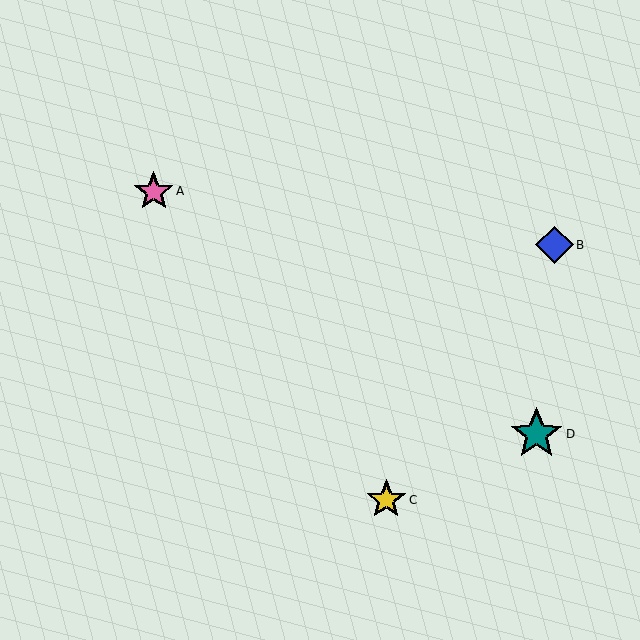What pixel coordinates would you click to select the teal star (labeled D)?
Click at (536, 434) to select the teal star D.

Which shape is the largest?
The teal star (labeled D) is the largest.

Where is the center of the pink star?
The center of the pink star is at (154, 191).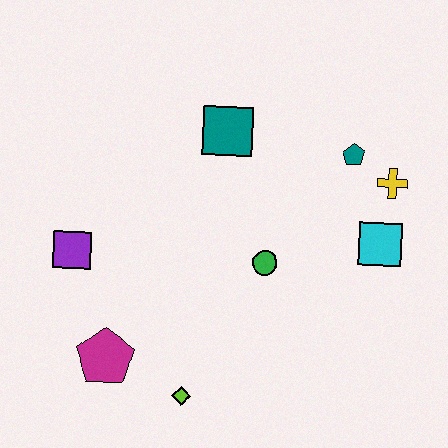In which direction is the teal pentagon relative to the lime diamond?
The teal pentagon is above the lime diamond.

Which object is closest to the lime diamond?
The magenta pentagon is closest to the lime diamond.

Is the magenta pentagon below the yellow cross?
Yes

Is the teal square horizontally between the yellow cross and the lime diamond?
Yes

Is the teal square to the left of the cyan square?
Yes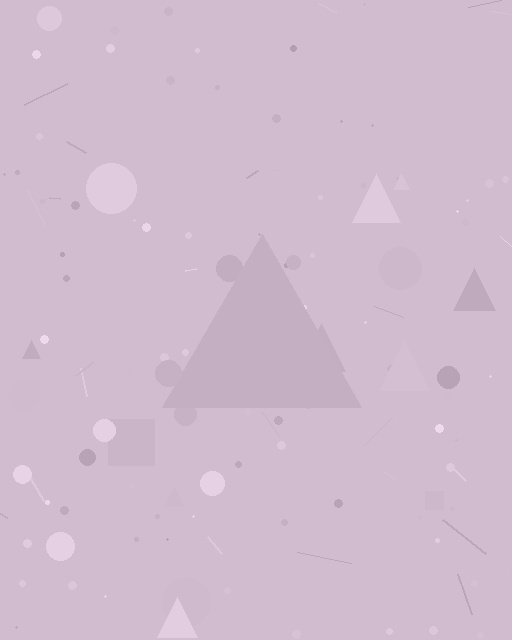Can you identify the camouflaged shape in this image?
The camouflaged shape is a triangle.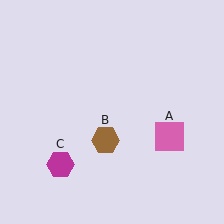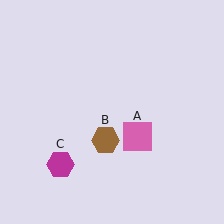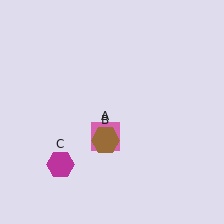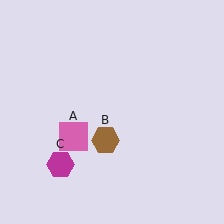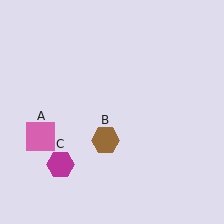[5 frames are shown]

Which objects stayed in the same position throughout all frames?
Brown hexagon (object B) and magenta hexagon (object C) remained stationary.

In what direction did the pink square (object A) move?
The pink square (object A) moved left.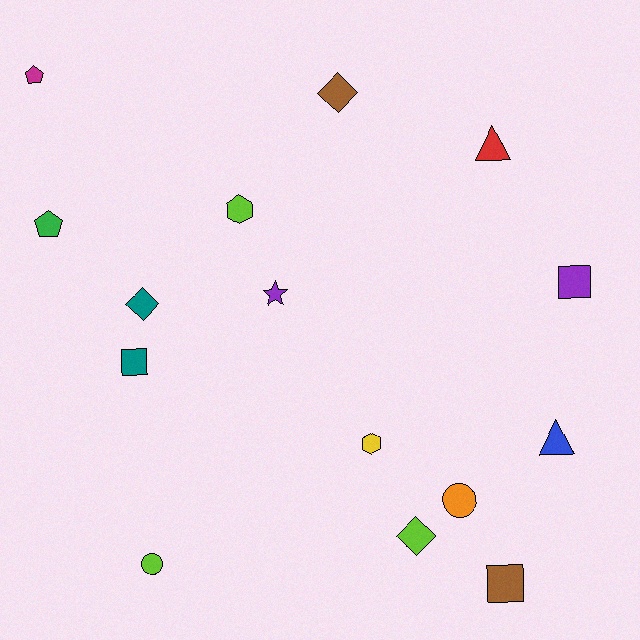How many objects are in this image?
There are 15 objects.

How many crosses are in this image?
There are no crosses.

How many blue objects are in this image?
There is 1 blue object.